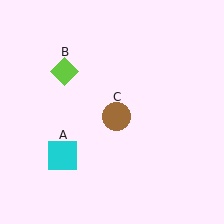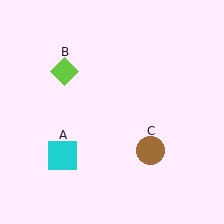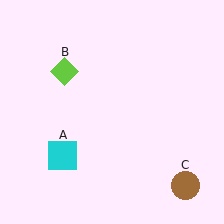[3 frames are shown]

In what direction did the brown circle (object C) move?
The brown circle (object C) moved down and to the right.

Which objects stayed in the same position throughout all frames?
Cyan square (object A) and lime diamond (object B) remained stationary.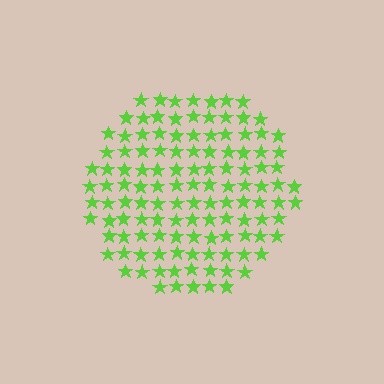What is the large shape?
The large shape is a circle.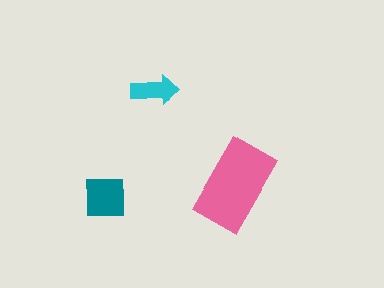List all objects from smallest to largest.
The cyan arrow, the teal square, the pink rectangle.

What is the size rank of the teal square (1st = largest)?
2nd.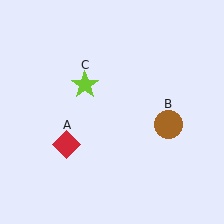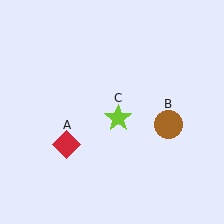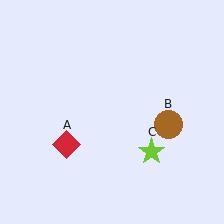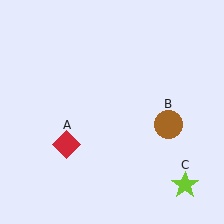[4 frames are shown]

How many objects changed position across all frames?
1 object changed position: lime star (object C).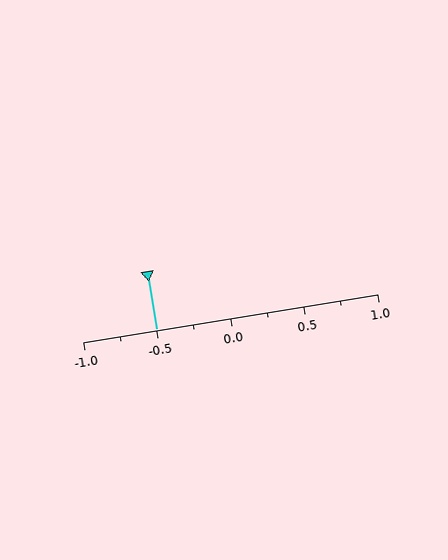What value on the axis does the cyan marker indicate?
The marker indicates approximately -0.5.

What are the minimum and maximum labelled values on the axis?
The axis runs from -1.0 to 1.0.